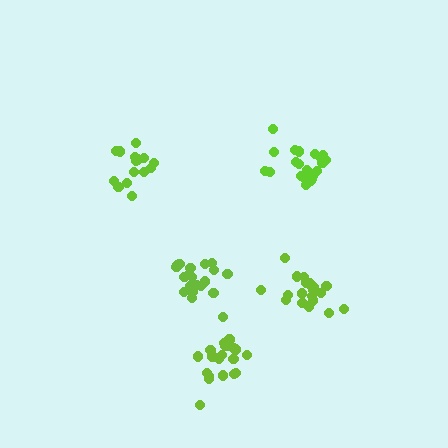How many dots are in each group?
Group 1: 20 dots, Group 2: 15 dots, Group 3: 21 dots, Group 4: 21 dots, Group 5: 20 dots (97 total).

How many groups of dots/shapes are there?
There are 5 groups.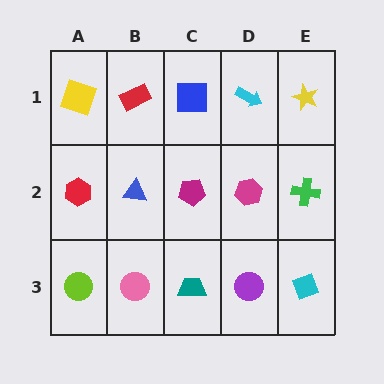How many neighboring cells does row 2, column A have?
3.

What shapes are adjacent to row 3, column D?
A magenta hexagon (row 2, column D), a teal trapezoid (row 3, column C), a cyan diamond (row 3, column E).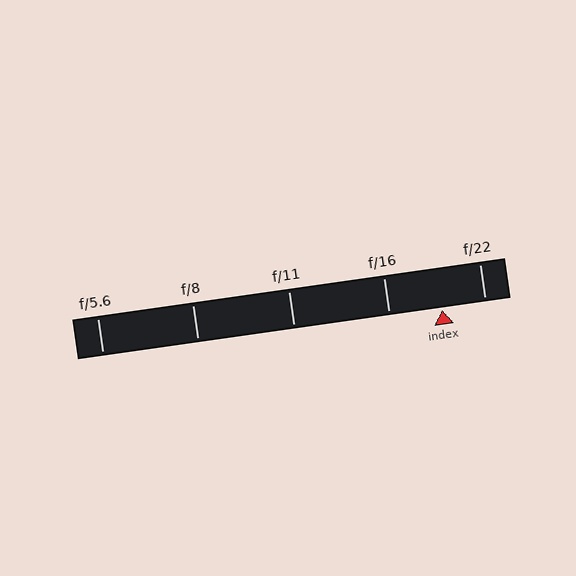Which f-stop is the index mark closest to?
The index mark is closest to f/22.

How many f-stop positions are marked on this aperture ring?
There are 5 f-stop positions marked.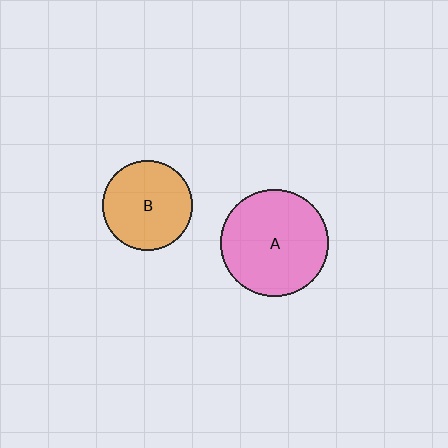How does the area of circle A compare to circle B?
Approximately 1.4 times.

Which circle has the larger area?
Circle A (pink).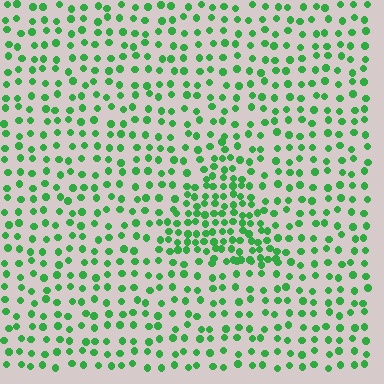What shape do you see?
I see a triangle.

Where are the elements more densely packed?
The elements are more densely packed inside the triangle boundary.